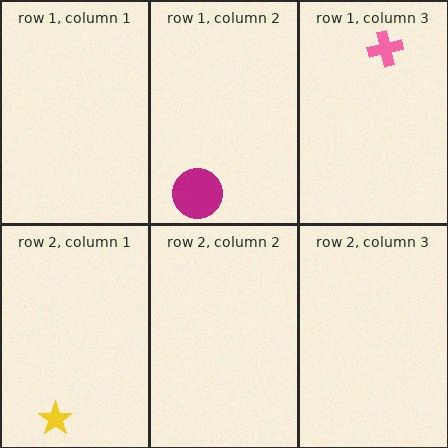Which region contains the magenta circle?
The row 1, column 2 region.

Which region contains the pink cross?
The row 1, column 3 region.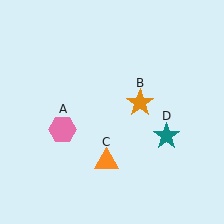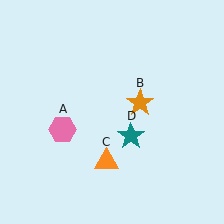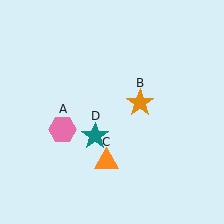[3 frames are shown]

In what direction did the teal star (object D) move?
The teal star (object D) moved left.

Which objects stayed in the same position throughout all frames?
Pink hexagon (object A) and orange star (object B) and orange triangle (object C) remained stationary.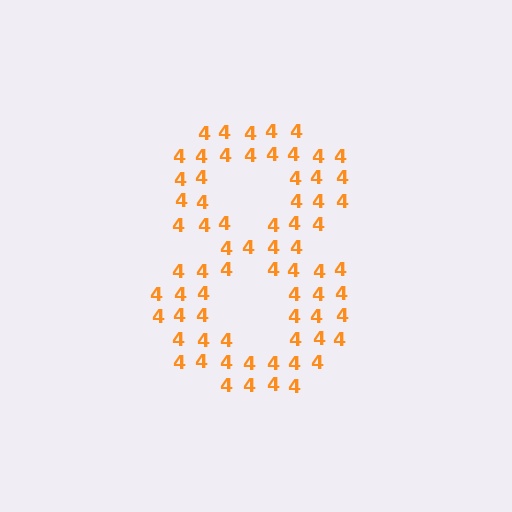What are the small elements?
The small elements are digit 4's.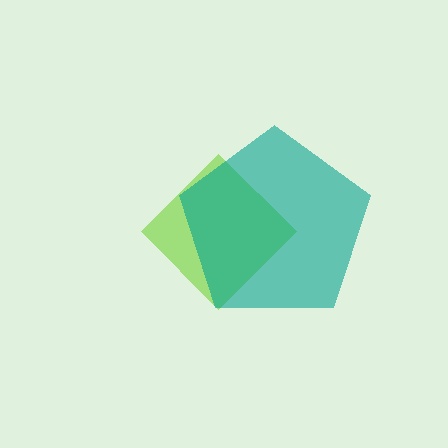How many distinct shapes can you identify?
There are 2 distinct shapes: a lime diamond, a teal pentagon.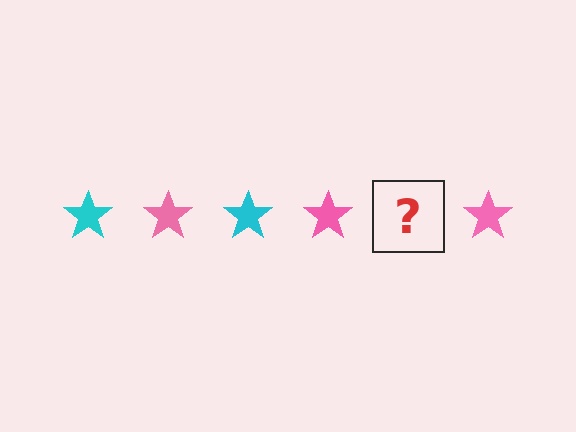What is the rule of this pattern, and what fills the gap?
The rule is that the pattern cycles through cyan, pink stars. The gap should be filled with a cyan star.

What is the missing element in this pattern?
The missing element is a cyan star.